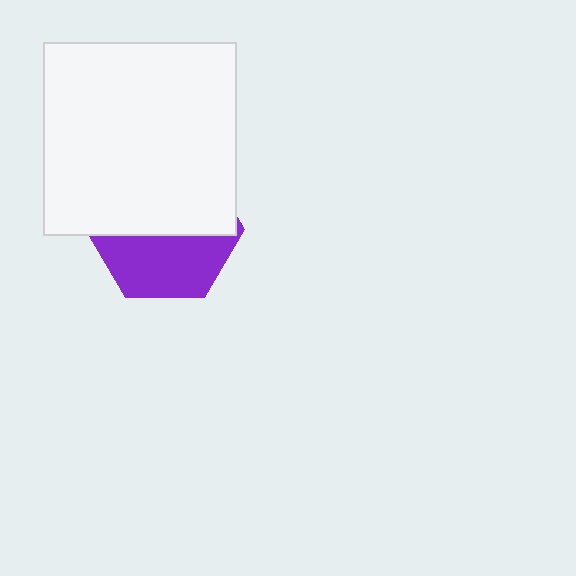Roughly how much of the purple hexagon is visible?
A small part of it is visible (roughly 44%).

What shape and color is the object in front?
The object in front is a white square.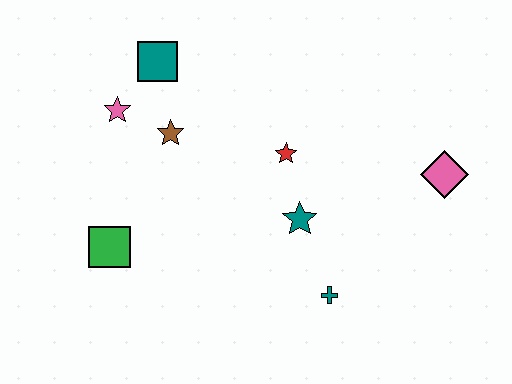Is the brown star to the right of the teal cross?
No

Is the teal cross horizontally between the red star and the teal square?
No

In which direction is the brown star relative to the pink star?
The brown star is to the right of the pink star.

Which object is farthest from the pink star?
The pink diamond is farthest from the pink star.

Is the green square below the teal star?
Yes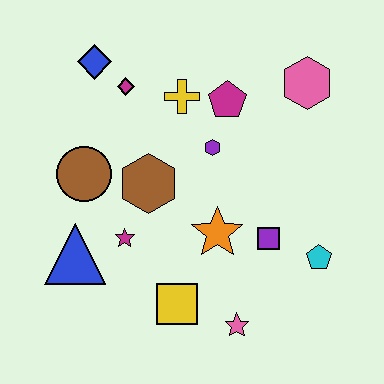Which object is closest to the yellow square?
The pink star is closest to the yellow square.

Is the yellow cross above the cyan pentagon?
Yes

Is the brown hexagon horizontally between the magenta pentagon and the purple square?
No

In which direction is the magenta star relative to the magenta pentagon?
The magenta star is below the magenta pentagon.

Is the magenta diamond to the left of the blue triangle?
No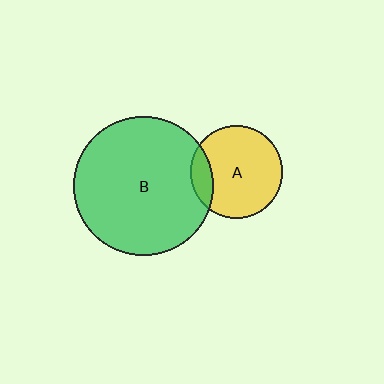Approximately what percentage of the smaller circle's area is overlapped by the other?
Approximately 15%.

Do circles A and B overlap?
Yes.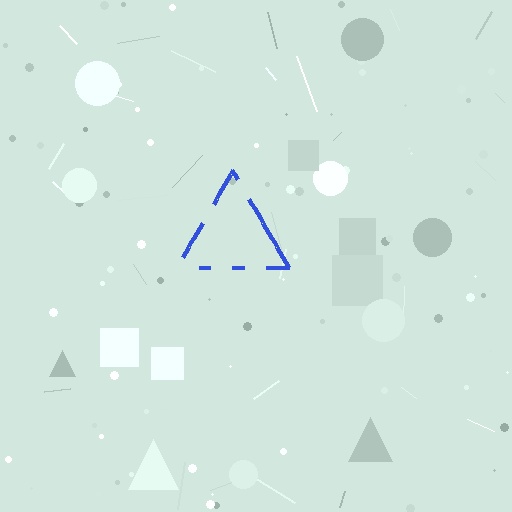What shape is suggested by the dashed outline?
The dashed outline suggests a triangle.